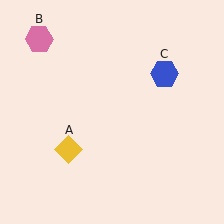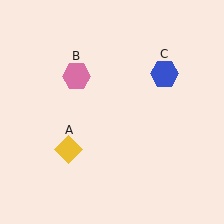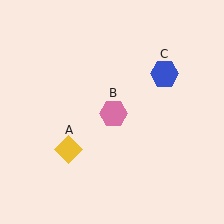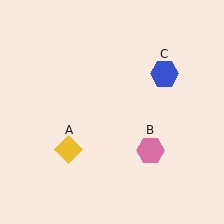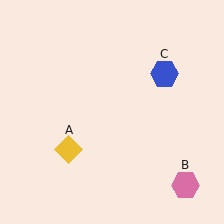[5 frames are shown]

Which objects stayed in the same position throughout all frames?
Yellow diamond (object A) and blue hexagon (object C) remained stationary.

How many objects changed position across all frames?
1 object changed position: pink hexagon (object B).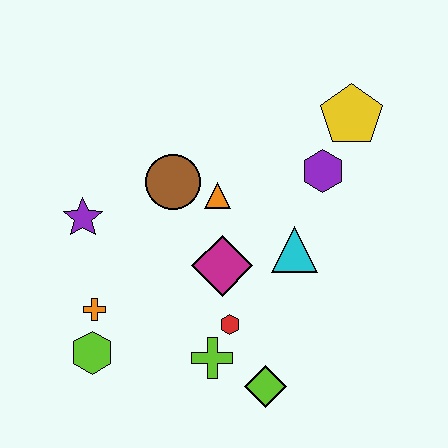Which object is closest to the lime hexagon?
The orange cross is closest to the lime hexagon.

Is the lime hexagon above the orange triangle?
No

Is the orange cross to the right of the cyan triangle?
No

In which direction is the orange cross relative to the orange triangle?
The orange cross is to the left of the orange triangle.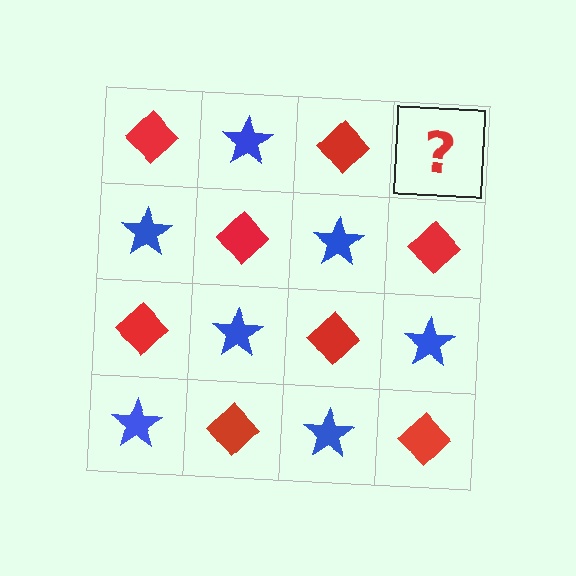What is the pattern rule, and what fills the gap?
The rule is that it alternates red diamond and blue star in a checkerboard pattern. The gap should be filled with a blue star.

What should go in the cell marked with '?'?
The missing cell should contain a blue star.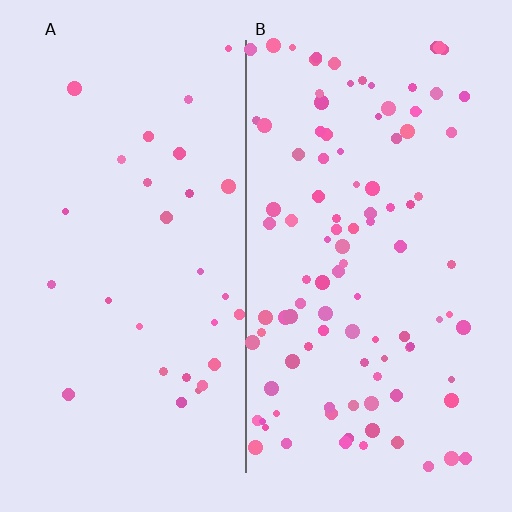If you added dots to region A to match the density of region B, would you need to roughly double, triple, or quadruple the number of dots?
Approximately quadruple.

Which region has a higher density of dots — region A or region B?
B (the right).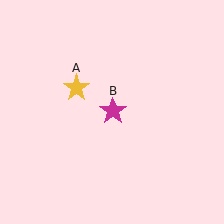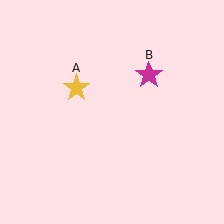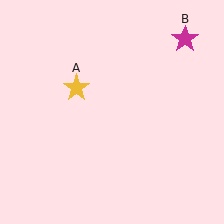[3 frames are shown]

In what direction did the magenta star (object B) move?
The magenta star (object B) moved up and to the right.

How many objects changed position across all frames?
1 object changed position: magenta star (object B).